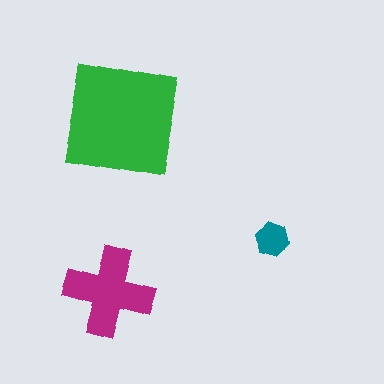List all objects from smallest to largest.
The teal hexagon, the magenta cross, the green square.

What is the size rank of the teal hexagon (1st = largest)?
3rd.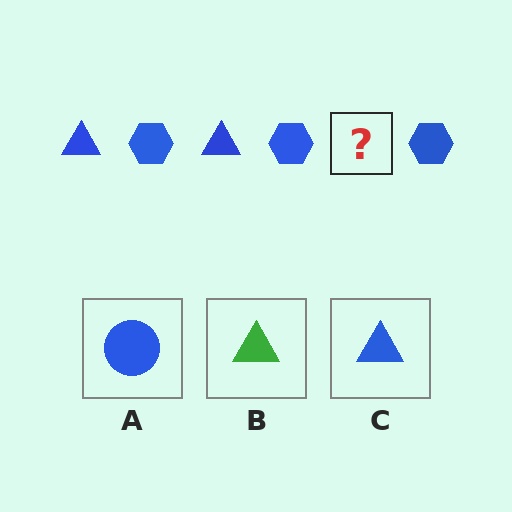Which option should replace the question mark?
Option C.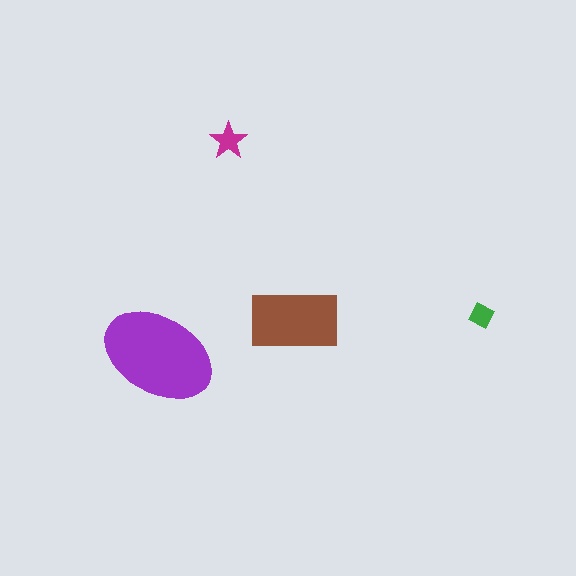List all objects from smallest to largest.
The green diamond, the magenta star, the brown rectangle, the purple ellipse.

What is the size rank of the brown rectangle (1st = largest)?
2nd.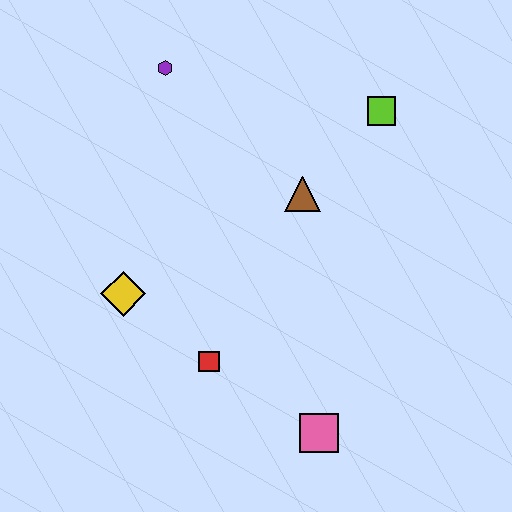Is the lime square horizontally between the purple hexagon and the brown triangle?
No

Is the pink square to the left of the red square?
No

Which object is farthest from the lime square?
The pink square is farthest from the lime square.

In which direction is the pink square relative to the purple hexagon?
The pink square is below the purple hexagon.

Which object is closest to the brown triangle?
The lime square is closest to the brown triangle.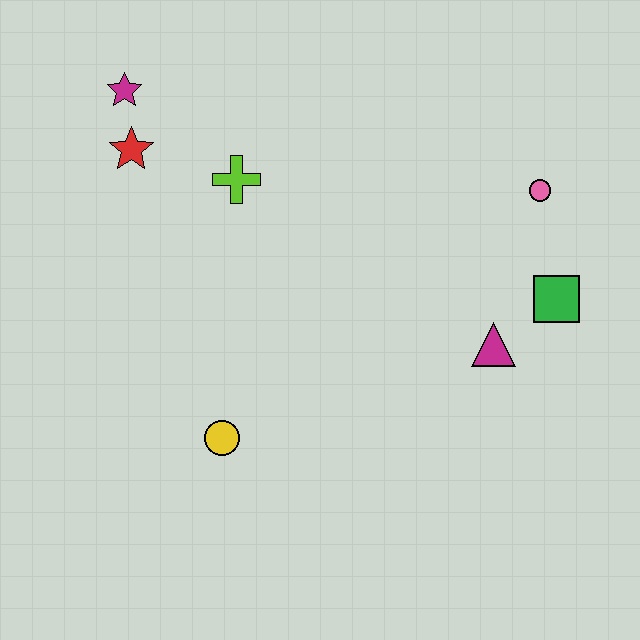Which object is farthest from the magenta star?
The green square is farthest from the magenta star.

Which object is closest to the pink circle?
The green square is closest to the pink circle.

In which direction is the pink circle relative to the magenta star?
The pink circle is to the right of the magenta star.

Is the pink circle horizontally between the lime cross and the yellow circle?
No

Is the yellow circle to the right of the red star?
Yes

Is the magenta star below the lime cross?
No